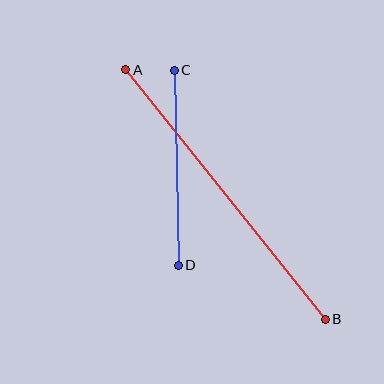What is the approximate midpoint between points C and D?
The midpoint is at approximately (176, 168) pixels.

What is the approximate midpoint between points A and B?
The midpoint is at approximately (225, 195) pixels.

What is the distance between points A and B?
The distance is approximately 319 pixels.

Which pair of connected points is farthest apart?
Points A and B are farthest apart.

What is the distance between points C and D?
The distance is approximately 195 pixels.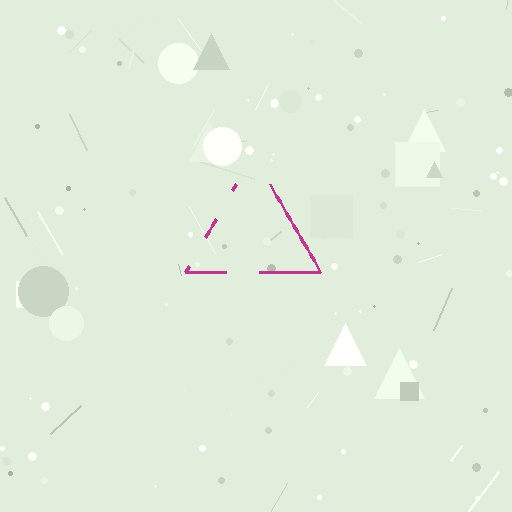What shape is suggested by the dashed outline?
The dashed outline suggests a triangle.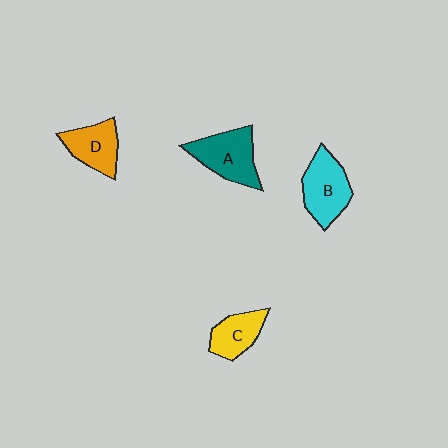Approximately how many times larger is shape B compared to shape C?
Approximately 1.4 times.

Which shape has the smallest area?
Shape C (yellow).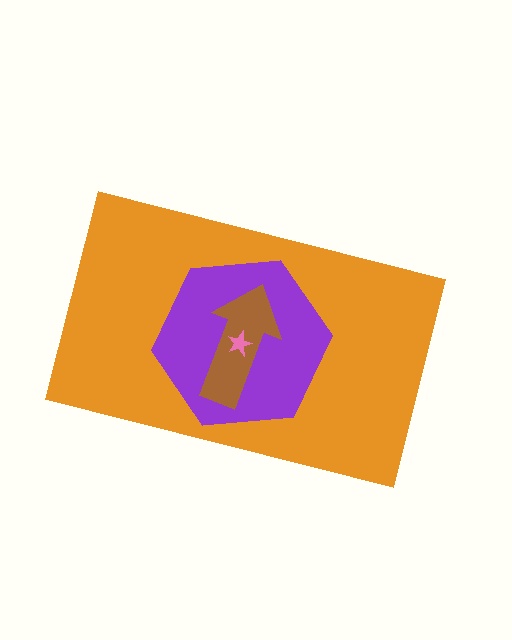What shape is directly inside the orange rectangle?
The purple hexagon.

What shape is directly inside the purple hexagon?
The brown arrow.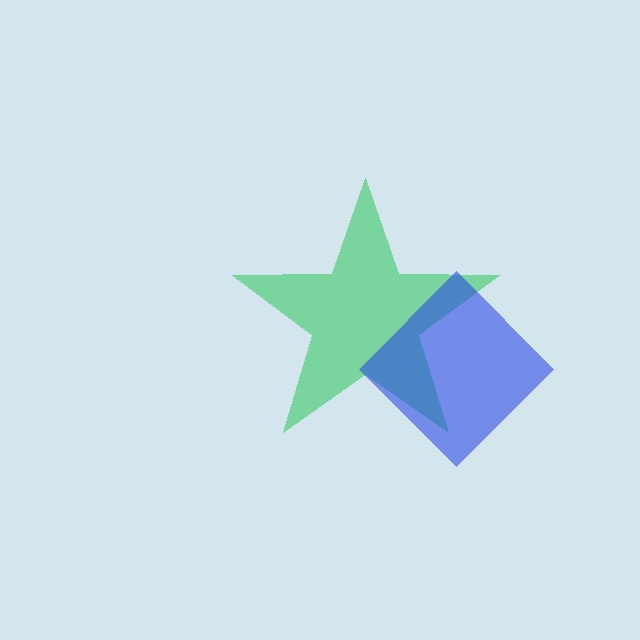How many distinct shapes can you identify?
There are 2 distinct shapes: a green star, a blue diamond.